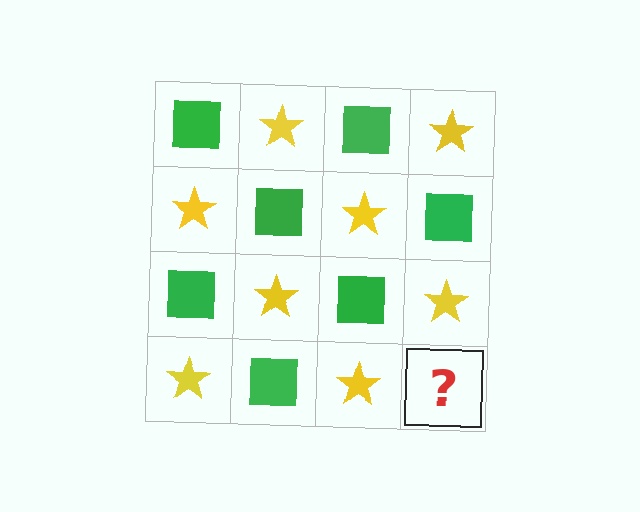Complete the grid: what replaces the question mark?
The question mark should be replaced with a green square.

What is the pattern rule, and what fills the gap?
The rule is that it alternates green square and yellow star in a checkerboard pattern. The gap should be filled with a green square.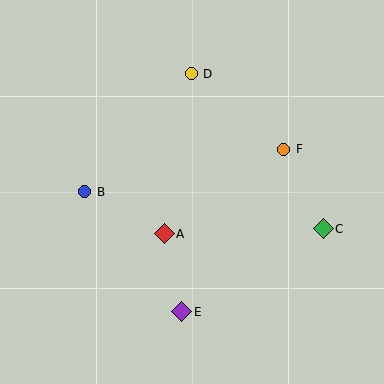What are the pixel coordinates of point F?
Point F is at (284, 149).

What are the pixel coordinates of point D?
Point D is at (191, 74).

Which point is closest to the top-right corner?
Point F is closest to the top-right corner.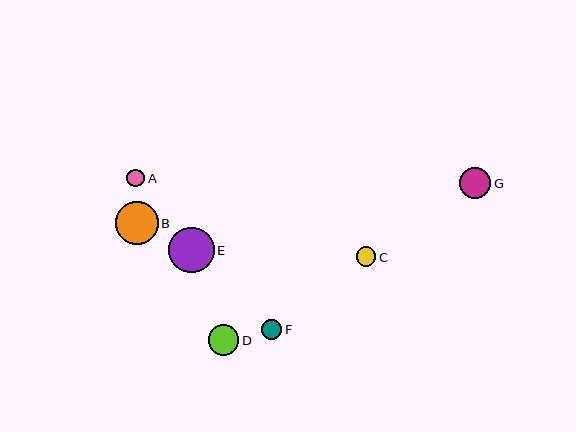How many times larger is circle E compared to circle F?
Circle E is approximately 2.3 times the size of circle F.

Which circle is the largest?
Circle E is the largest with a size of approximately 46 pixels.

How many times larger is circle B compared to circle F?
Circle B is approximately 2.1 times the size of circle F.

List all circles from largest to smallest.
From largest to smallest: E, B, D, G, F, C, A.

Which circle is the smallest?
Circle A is the smallest with a size of approximately 18 pixels.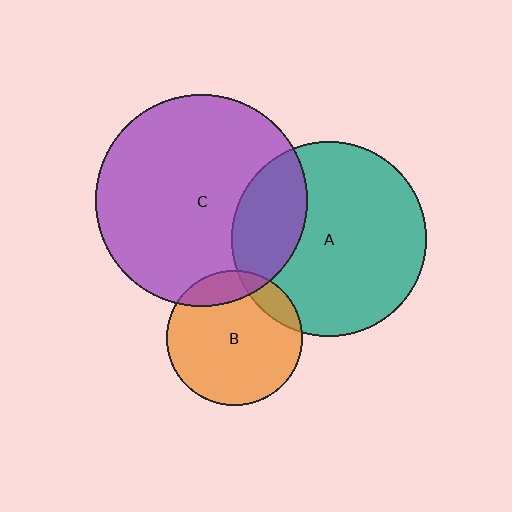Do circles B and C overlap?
Yes.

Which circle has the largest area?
Circle C (purple).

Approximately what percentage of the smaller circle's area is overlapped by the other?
Approximately 15%.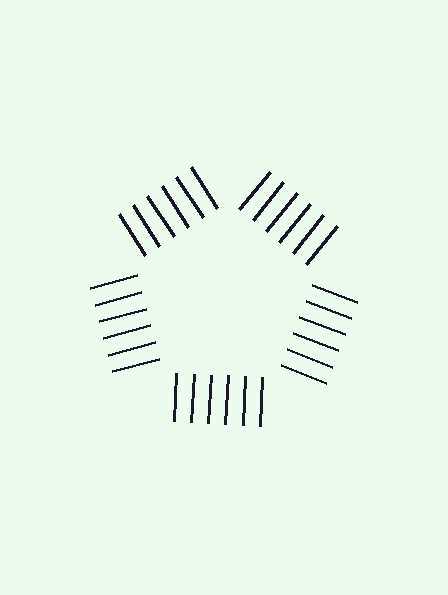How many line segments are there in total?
30 — 6 along each of the 5 edges.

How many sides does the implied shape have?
5 sides — the line-ends trace a pentagon.